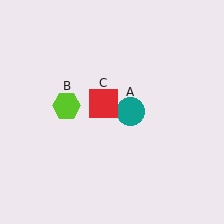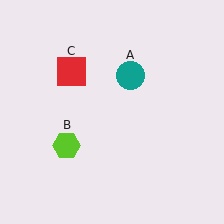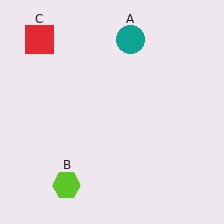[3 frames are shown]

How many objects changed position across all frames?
3 objects changed position: teal circle (object A), lime hexagon (object B), red square (object C).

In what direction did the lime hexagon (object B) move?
The lime hexagon (object B) moved down.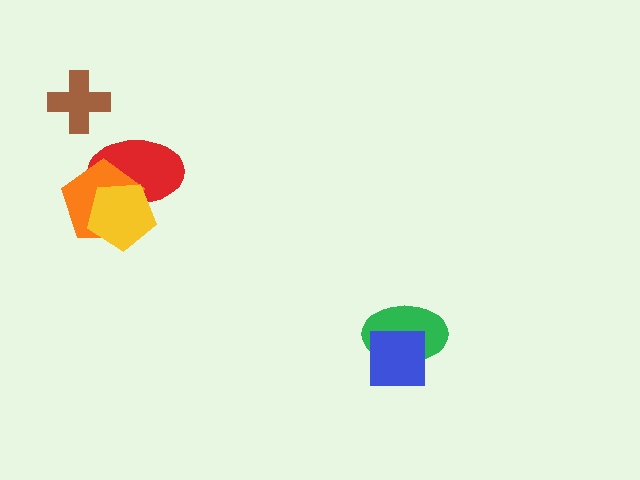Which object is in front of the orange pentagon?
The yellow pentagon is in front of the orange pentagon.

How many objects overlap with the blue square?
1 object overlaps with the blue square.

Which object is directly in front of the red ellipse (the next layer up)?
The orange pentagon is directly in front of the red ellipse.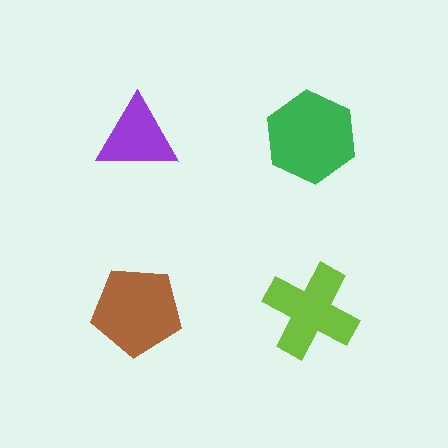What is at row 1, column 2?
A green hexagon.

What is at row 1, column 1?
A purple triangle.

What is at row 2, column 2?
A lime cross.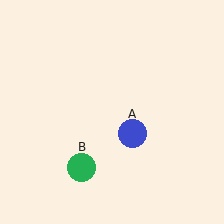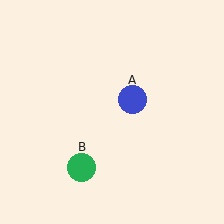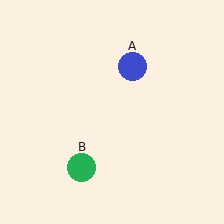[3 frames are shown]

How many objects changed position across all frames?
1 object changed position: blue circle (object A).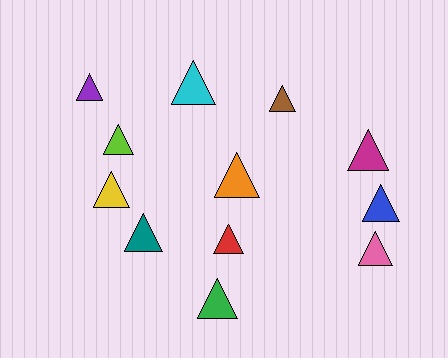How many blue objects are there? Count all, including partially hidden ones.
There is 1 blue object.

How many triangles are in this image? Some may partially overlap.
There are 12 triangles.